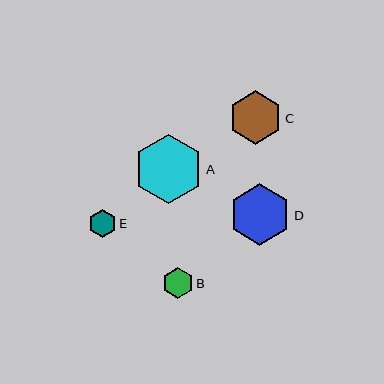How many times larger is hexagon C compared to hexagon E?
Hexagon C is approximately 1.9 times the size of hexagon E.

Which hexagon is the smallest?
Hexagon E is the smallest with a size of approximately 27 pixels.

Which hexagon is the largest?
Hexagon A is the largest with a size of approximately 69 pixels.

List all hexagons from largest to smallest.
From largest to smallest: A, D, C, B, E.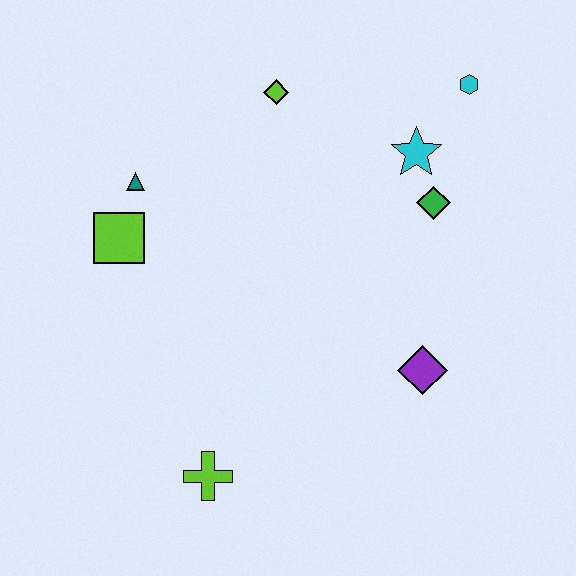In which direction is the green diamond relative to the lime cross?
The green diamond is above the lime cross.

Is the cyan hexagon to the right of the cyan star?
Yes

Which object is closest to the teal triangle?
The lime square is closest to the teal triangle.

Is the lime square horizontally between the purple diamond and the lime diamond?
No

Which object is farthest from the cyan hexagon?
The lime cross is farthest from the cyan hexagon.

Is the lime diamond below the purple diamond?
No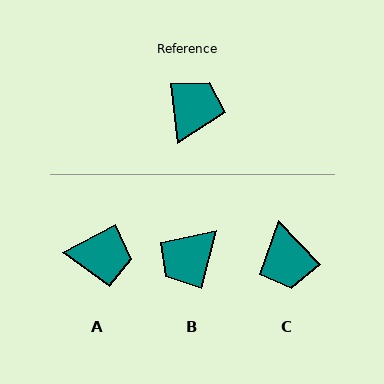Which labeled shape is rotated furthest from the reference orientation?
B, about 159 degrees away.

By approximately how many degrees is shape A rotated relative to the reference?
Approximately 68 degrees clockwise.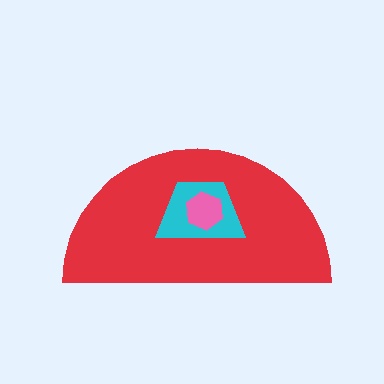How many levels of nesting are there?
3.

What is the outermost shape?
The red semicircle.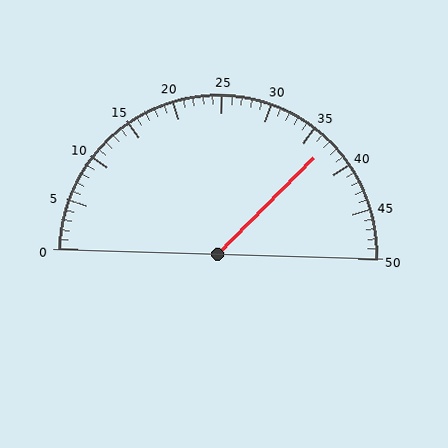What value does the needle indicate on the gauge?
The needle indicates approximately 37.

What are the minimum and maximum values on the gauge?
The gauge ranges from 0 to 50.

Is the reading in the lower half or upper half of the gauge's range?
The reading is in the upper half of the range (0 to 50).